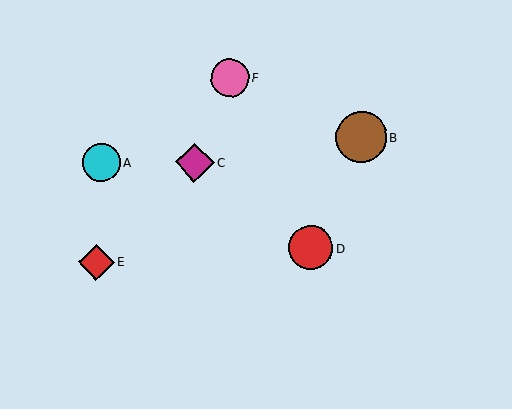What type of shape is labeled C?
Shape C is a magenta diamond.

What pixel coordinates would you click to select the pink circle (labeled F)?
Click at (230, 78) to select the pink circle F.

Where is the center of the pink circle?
The center of the pink circle is at (230, 78).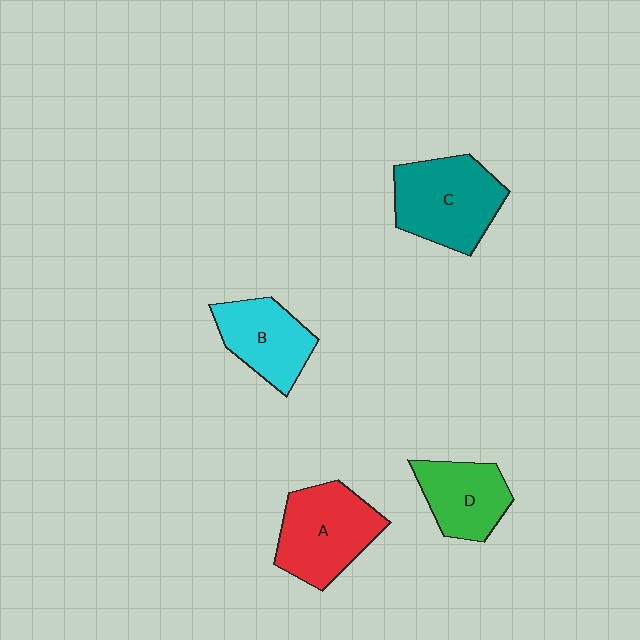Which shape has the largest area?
Shape C (teal).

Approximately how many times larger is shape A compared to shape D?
Approximately 1.4 times.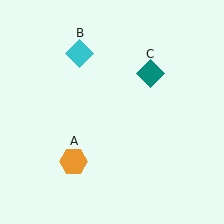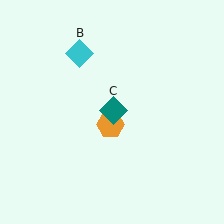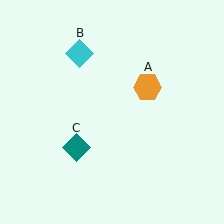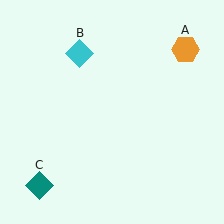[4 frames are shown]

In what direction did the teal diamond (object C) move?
The teal diamond (object C) moved down and to the left.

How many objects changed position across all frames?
2 objects changed position: orange hexagon (object A), teal diamond (object C).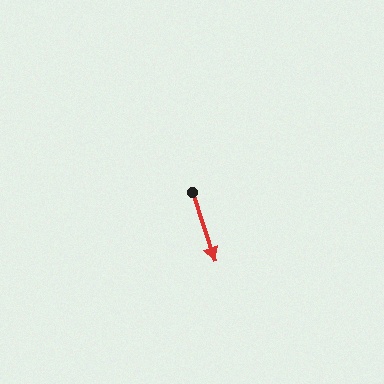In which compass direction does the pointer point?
South.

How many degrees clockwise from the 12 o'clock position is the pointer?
Approximately 162 degrees.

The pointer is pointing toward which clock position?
Roughly 5 o'clock.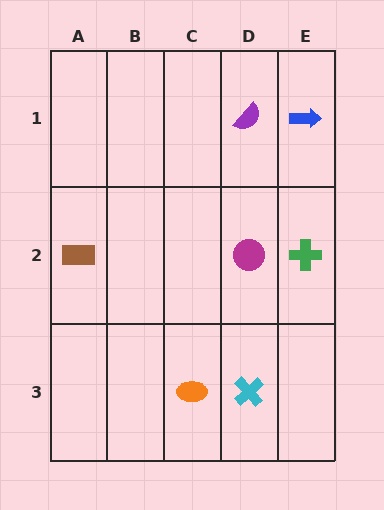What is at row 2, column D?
A magenta circle.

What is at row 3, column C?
An orange ellipse.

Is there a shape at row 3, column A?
No, that cell is empty.